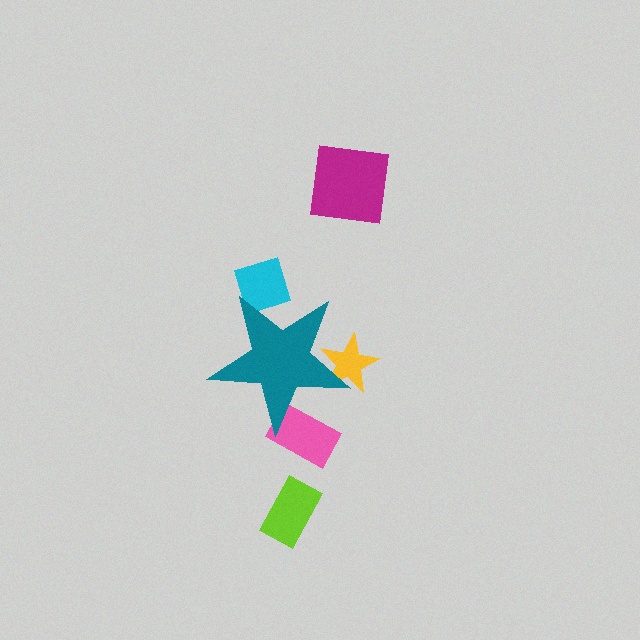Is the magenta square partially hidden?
No, the magenta square is fully visible.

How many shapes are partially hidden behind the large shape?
3 shapes are partially hidden.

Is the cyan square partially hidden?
Yes, the cyan square is partially hidden behind the teal star.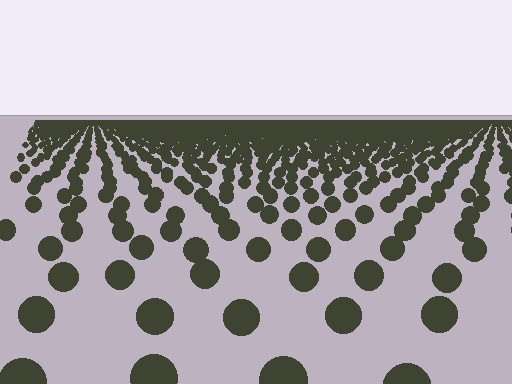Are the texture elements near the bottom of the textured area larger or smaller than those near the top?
Larger. Near the bottom, elements are closer to the viewer and appear at a bigger on-screen size.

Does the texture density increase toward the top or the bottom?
Density increases toward the top.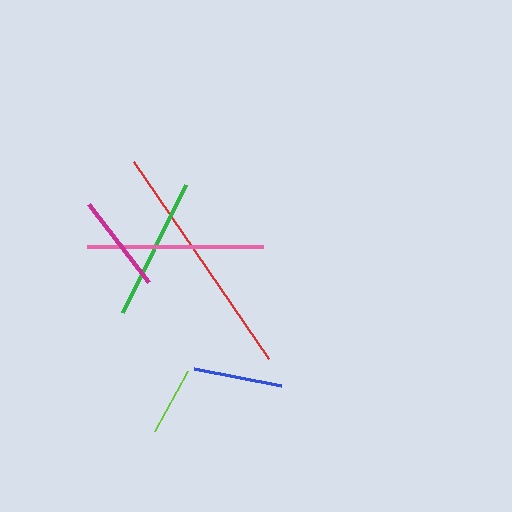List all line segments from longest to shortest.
From longest to shortest: red, pink, green, magenta, blue, lime.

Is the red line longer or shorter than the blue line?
The red line is longer than the blue line.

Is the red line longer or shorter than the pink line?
The red line is longer than the pink line.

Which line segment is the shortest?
The lime line is the shortest at approximately 68 pixels.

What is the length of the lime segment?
The lime segment is approximately 68 pixels long.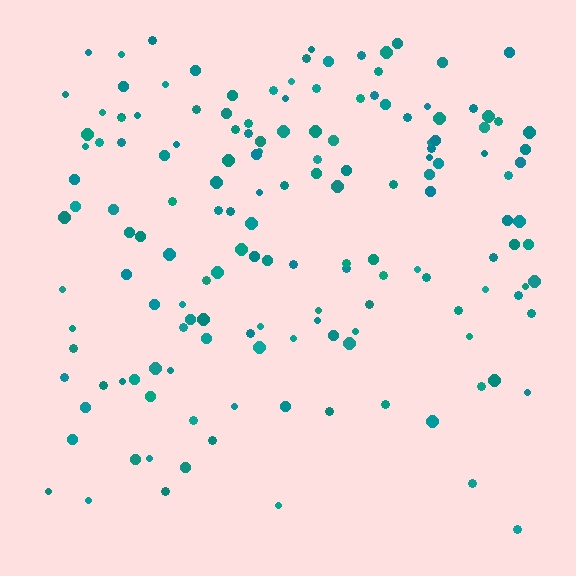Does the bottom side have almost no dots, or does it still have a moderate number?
Still a moderate number, just noticeably fewer than the top.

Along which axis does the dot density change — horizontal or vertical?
Vertical.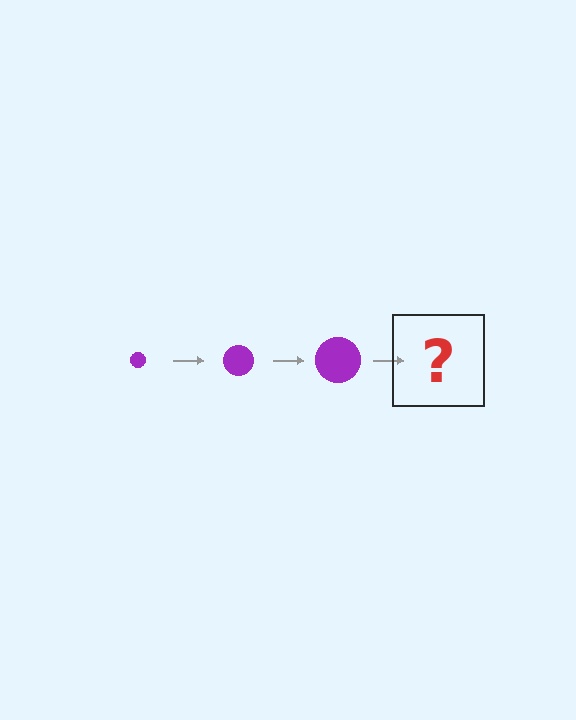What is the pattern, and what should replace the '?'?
The pattern is that the circle gets progressively larger each step. The '?' should be a purple circle, larger than the previous one.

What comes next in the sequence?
The next element should be a purple circle, larger than the previous one.